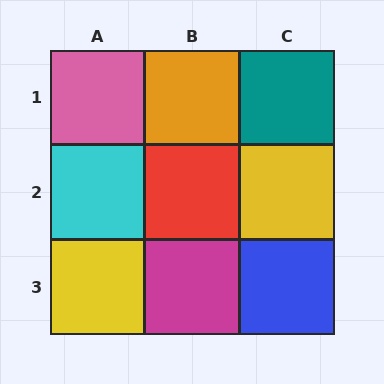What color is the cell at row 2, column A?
Cyan.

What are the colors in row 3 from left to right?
Yellow, magenta, blue.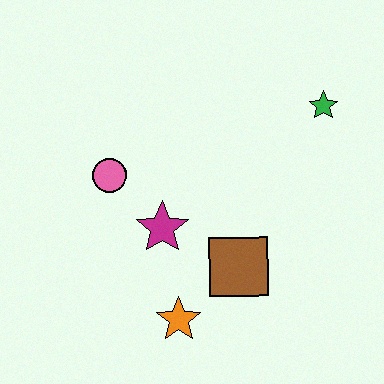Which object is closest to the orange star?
The brown square is closest to the orange star.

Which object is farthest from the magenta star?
The green star is farthest from the magenta star.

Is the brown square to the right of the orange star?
Yes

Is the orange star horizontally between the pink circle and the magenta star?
No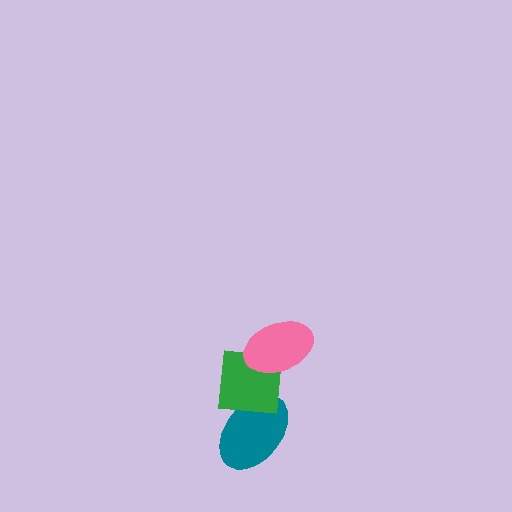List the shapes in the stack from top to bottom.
From top to bottom: the pink ellipse, the green square, the teal ellipse.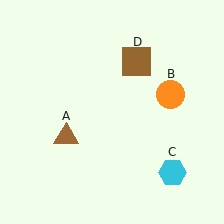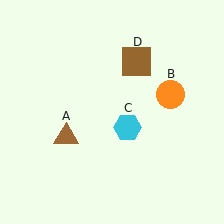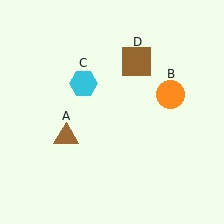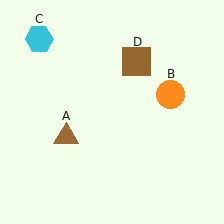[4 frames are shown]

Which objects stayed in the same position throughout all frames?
Brown triangle (object A) and orange circle (object B) and brown square (object D) remained stationary.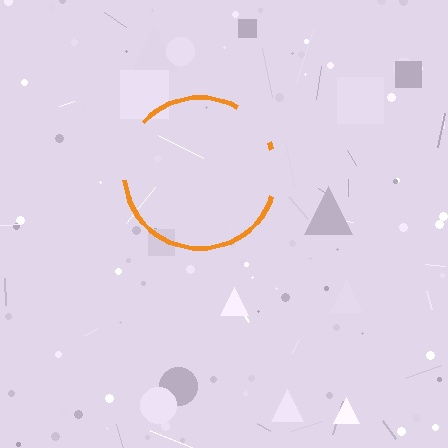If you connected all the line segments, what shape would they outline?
They would outline a circle.